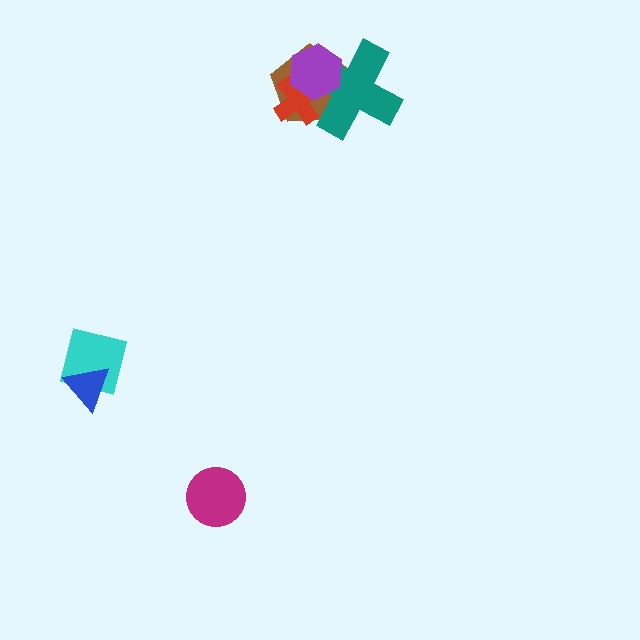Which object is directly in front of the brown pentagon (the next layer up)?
The red cross is directly in front of the brown pentagon.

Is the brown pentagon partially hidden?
Yes, it is partially covered by another shape.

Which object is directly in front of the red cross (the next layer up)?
The teal cross is directly in front of the red cross.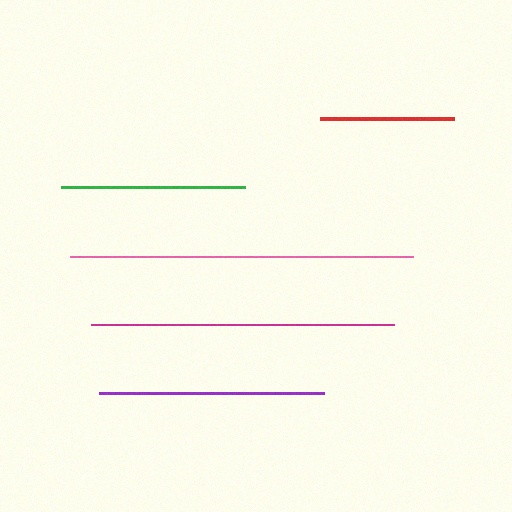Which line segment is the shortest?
The red line is the shortest at approximately 134 pixels.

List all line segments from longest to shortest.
From longest to shortest: pink, magenta, purple, green, red.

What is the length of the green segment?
The green segment is approximately 185 pixels long.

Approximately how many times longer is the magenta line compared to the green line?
The magenta line is approximately 1.6 times the length of the green line.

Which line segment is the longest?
The pink line is the longest at approximately 344 pixels.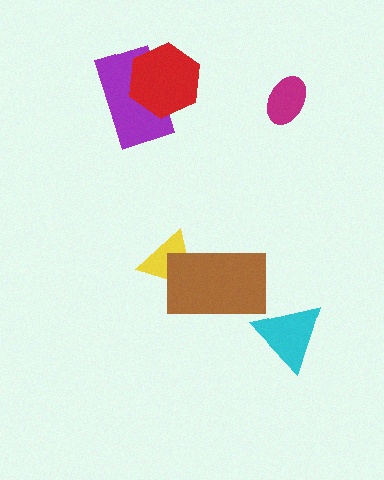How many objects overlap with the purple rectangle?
1 object overlaps with the purple rectangle.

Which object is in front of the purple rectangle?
The red hexagon is in front of the purple rectangle.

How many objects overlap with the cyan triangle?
0 objects overlap with the cyan triangle.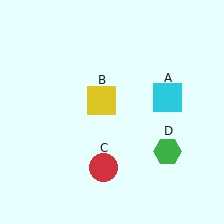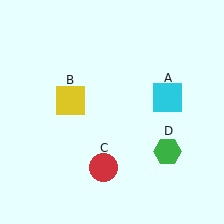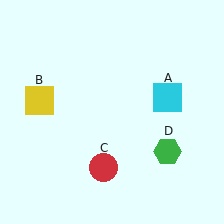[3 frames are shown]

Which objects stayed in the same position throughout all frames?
Cyan square (object A) and red circle (object C) and green hexagon (object D) remained stationary.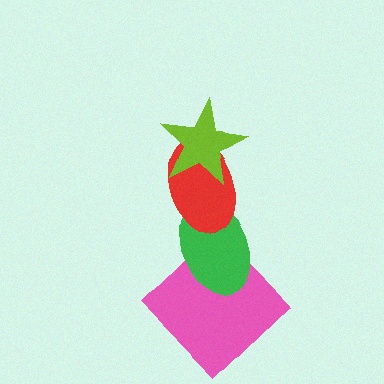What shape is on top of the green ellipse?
The red ellipse is on top of the green ellipse.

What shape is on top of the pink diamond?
The green ellipse is on top of the pink diamond.